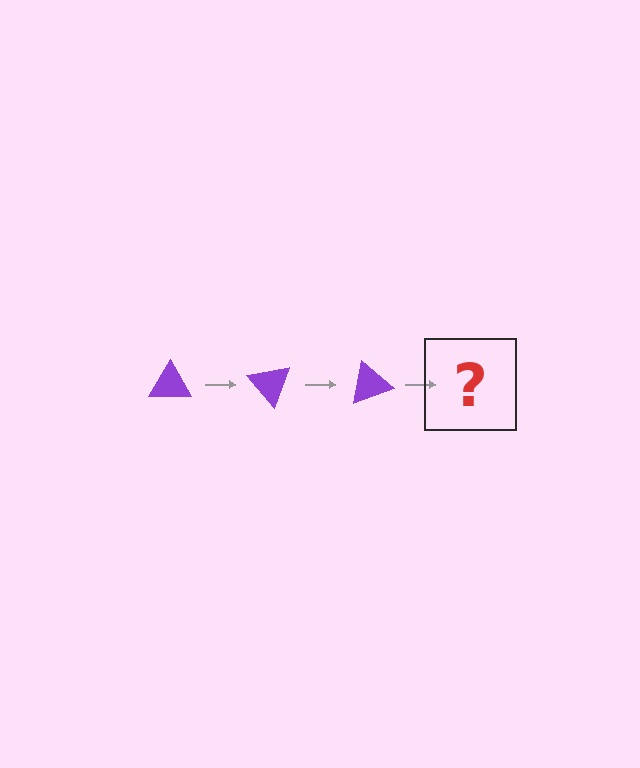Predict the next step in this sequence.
The next step is a purple triangle rotated 150 degrees.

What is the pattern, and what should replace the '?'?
The pattern is that the triangle rotates 50 degrees each step. The '?' should be a purple triangle rotated 150 degrees.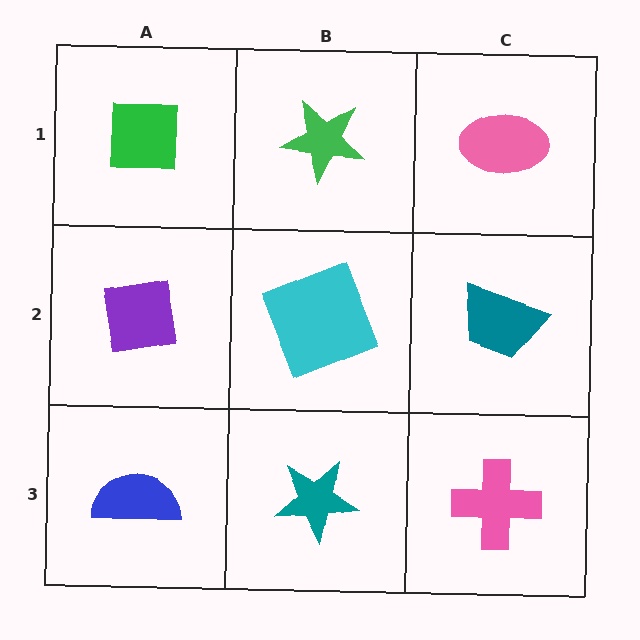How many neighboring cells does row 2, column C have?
3.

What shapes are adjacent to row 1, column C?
A teal trapezoid (row 2, column C), a green star (row 1, column B).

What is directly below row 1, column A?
A purple square.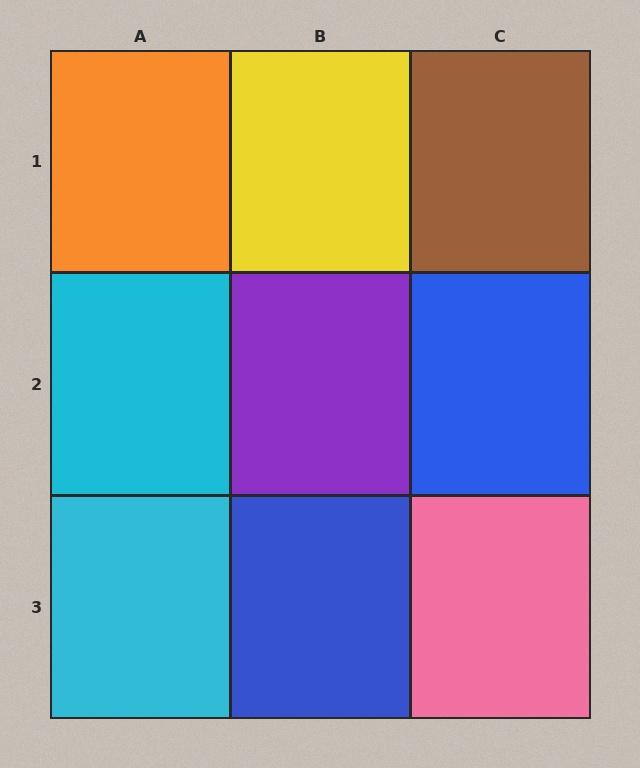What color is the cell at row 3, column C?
Pink.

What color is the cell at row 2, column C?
Blue.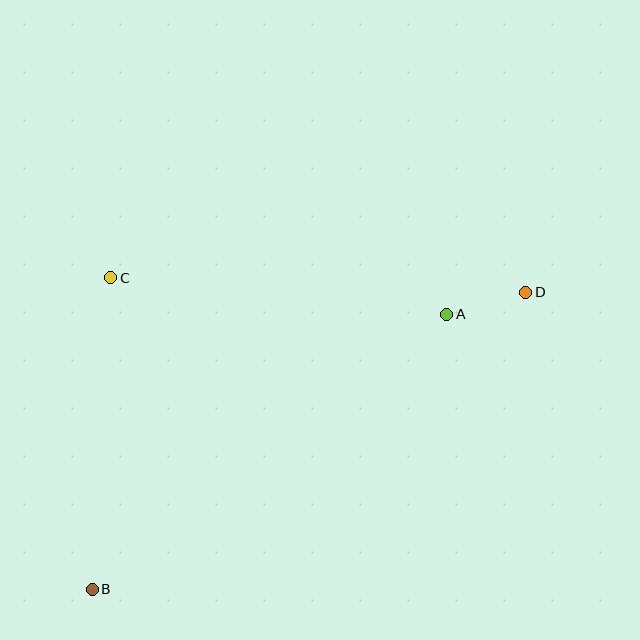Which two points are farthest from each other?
Points B and D are farthest from each other.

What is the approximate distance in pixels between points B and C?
The distance between B and C is approximately 312 pixels.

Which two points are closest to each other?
Points A and D are closest to each other.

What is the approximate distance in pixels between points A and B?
The distance between A and B is approximately 449 pixels.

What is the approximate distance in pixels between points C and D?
The distance between C and D is approximately 415 pixels.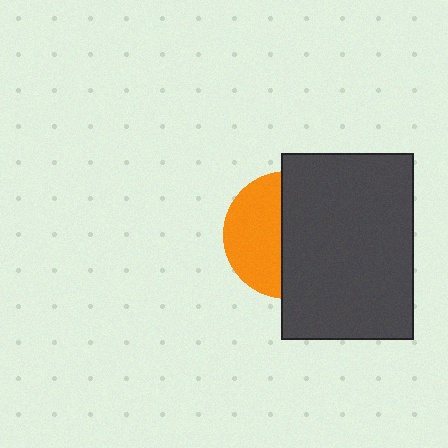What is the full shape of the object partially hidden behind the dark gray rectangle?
The partially hidden object is an orange circle.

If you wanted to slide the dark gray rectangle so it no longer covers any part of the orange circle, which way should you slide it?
Slide it right — that is the most direct way to separate the two shapes.